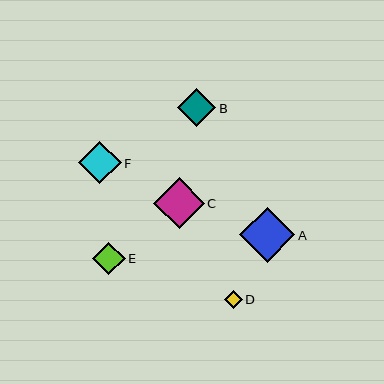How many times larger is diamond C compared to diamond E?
Diamond C is approximately 1.6 times the size of diamond E.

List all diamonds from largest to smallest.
From largest to smallest: A, C, F, B, E, D.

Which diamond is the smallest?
Diamond D is the smallest with a size of approximately 18 pixels.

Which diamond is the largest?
Diamond A is the largest with a size of approximately 55 pixels.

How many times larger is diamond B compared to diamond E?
Diamond B is approximately 1.2 times the size of diamond E.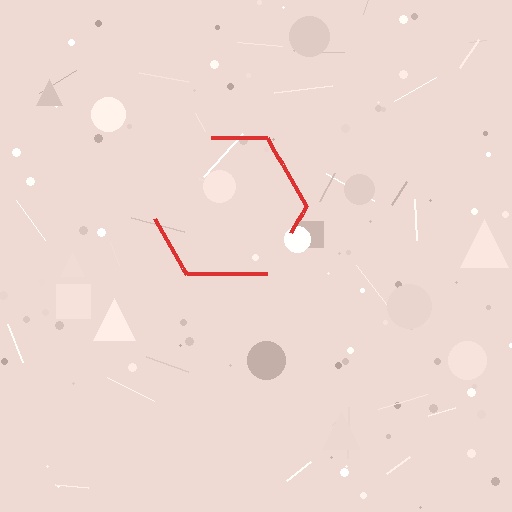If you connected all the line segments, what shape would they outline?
They would outline a hexagon.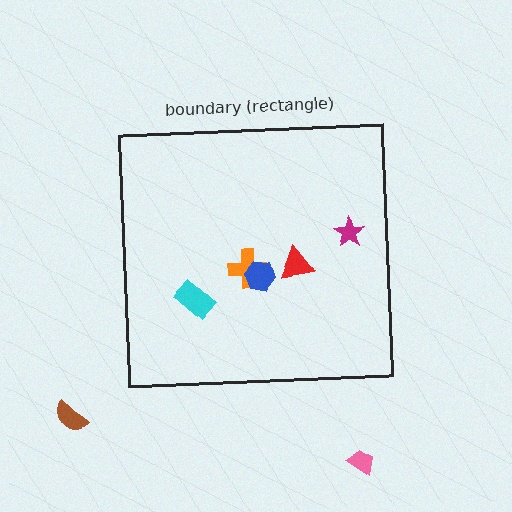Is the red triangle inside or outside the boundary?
Inside.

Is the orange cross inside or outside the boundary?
Inside.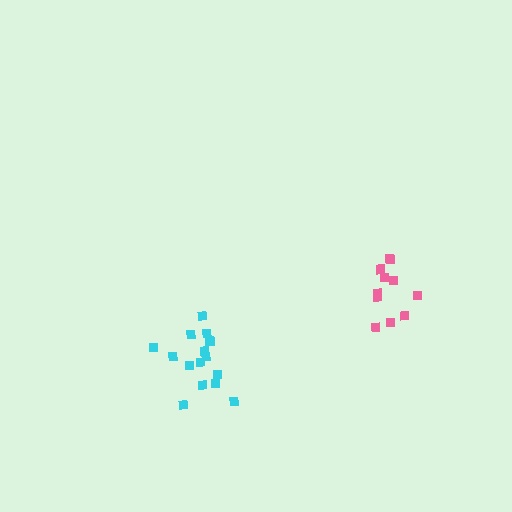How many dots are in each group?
Group 1: 16 dots, Group 2: 11 dots (27 total).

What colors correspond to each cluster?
The clusters are colored: cyan, pink.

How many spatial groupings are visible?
There are 2 spatial groupings.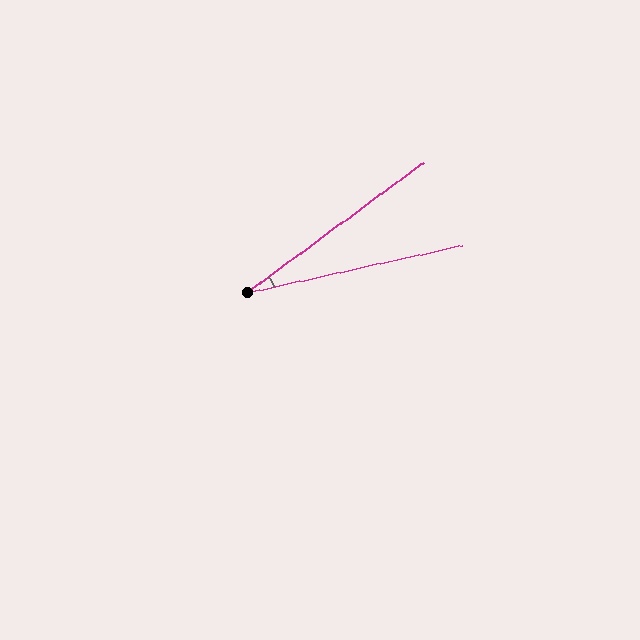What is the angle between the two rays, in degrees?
Approximately 24 degrees.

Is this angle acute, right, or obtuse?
It is acute.